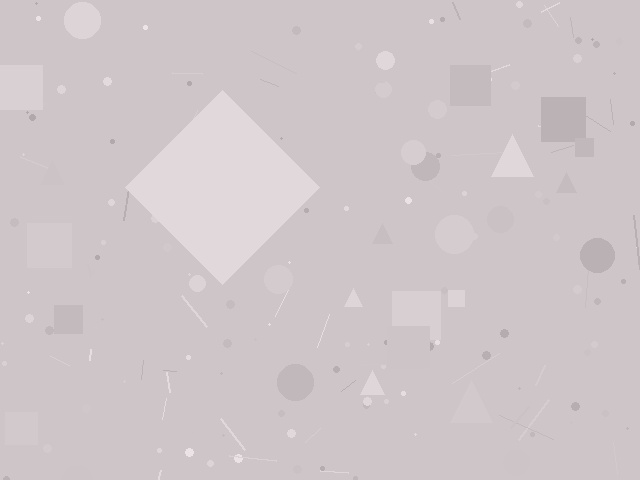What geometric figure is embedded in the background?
A diamond is embedded in the background.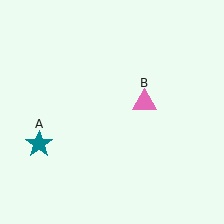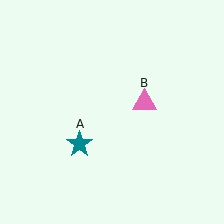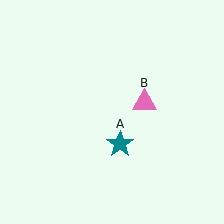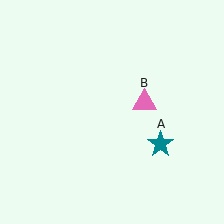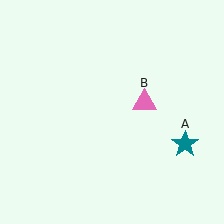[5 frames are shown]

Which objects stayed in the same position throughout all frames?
Pink triangle (object B) remained stationary.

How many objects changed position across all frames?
1 object changed position: teal star (object A).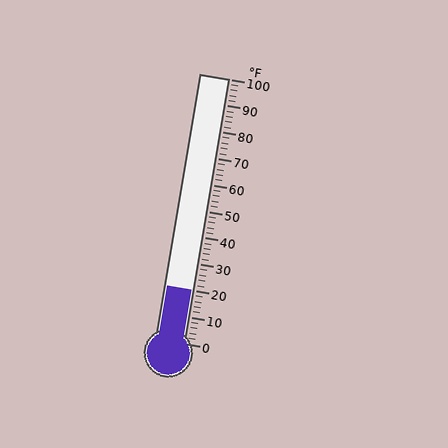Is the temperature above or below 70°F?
The temperature is below 70°F.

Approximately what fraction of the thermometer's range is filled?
The thermometer is filled to approximately 20% of its range.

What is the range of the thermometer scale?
The thermometer scale ranges from 0°F to 100°F.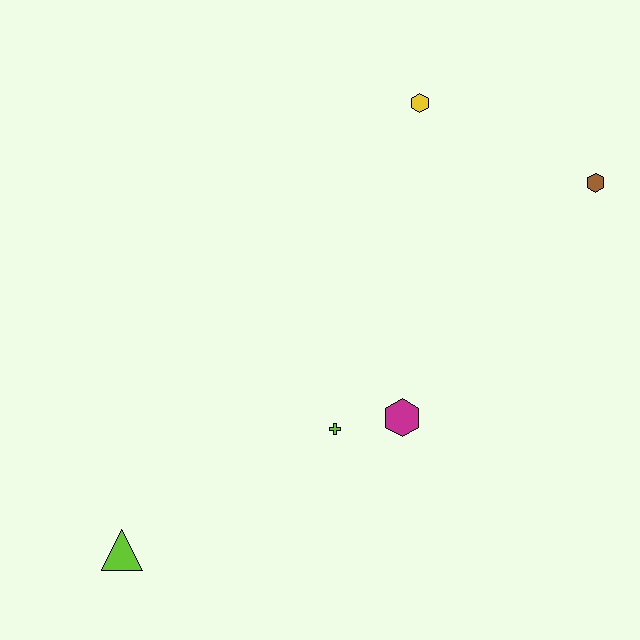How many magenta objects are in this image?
There is 1 magenta object.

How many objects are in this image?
There are 5 objects.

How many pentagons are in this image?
There are no pentagons.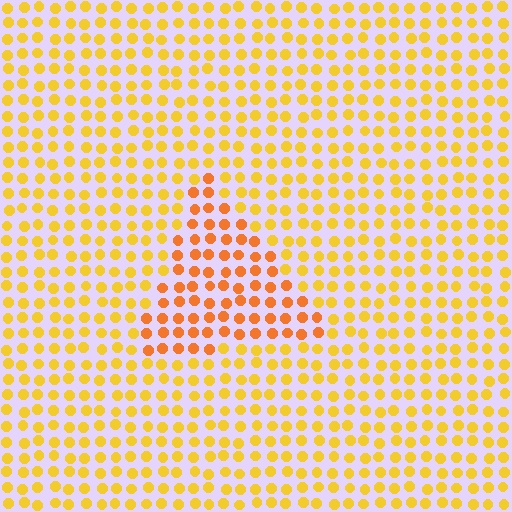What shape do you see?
I see a triangle.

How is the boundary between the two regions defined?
The boundary is defined purely by a slight shift in hue (about 26 degrees). Spacing, size, and orientation are identical on both sides.